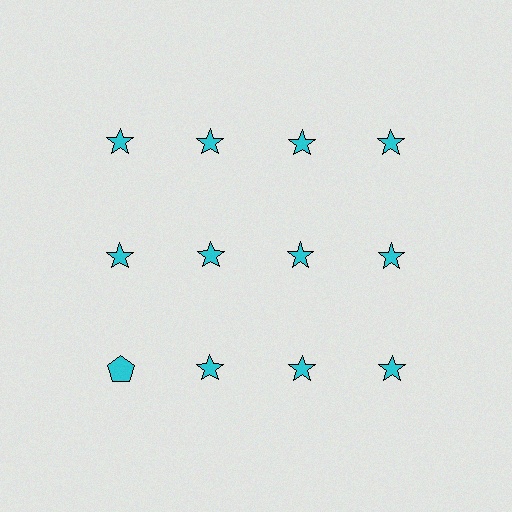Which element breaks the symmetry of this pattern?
The cyan pentagon in the third row, leftmost column breaks the symmetry. All other shapes are cyan stars.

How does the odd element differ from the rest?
It has a different shape: pentagon instead of star.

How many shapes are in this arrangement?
There are 12 shapes arranged in a grid pattern.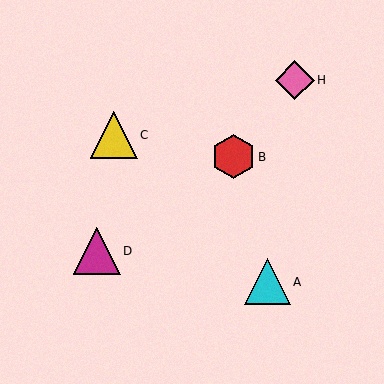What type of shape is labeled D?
Shape D is a magenta triangle.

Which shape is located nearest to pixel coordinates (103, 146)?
The yellow triangle (labeled C) at (114, 135) is nearest to that location.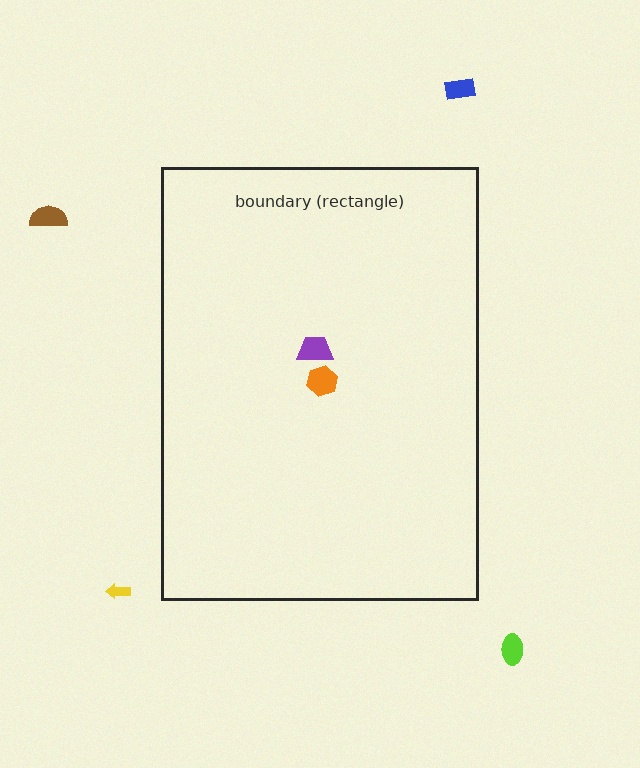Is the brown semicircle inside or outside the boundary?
Outside.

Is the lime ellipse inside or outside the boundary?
Outside.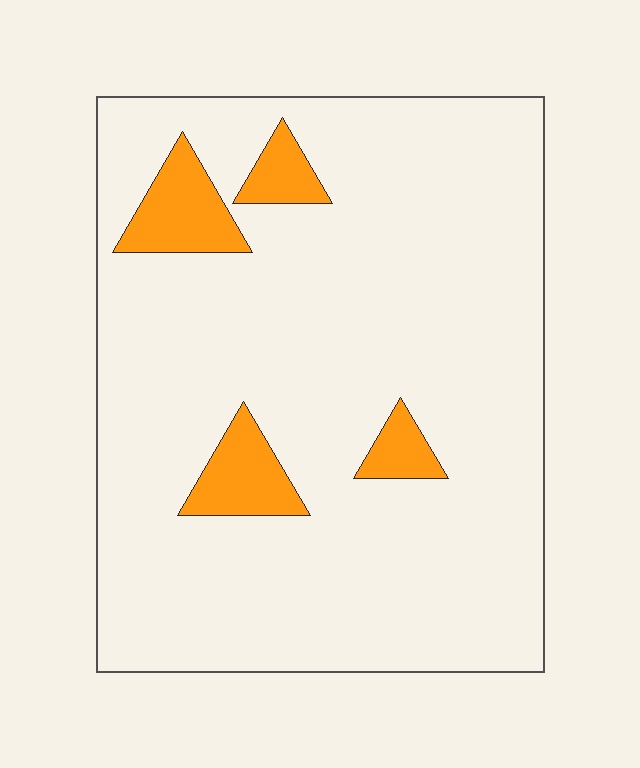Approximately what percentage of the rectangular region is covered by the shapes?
Approximately 10%.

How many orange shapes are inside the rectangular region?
4.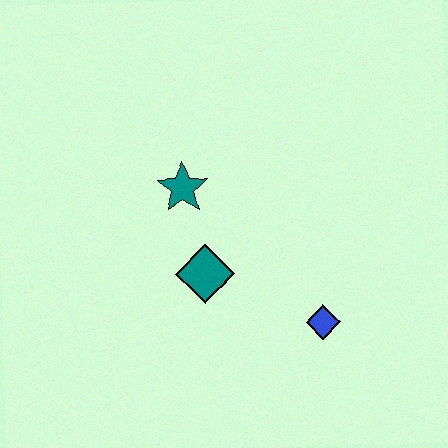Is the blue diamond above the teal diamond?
No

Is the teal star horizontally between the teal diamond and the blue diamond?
No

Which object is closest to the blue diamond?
The teal diamond is closest to the blue diamond.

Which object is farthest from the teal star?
The blue diamond is farthest from the teal star.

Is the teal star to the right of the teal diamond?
No